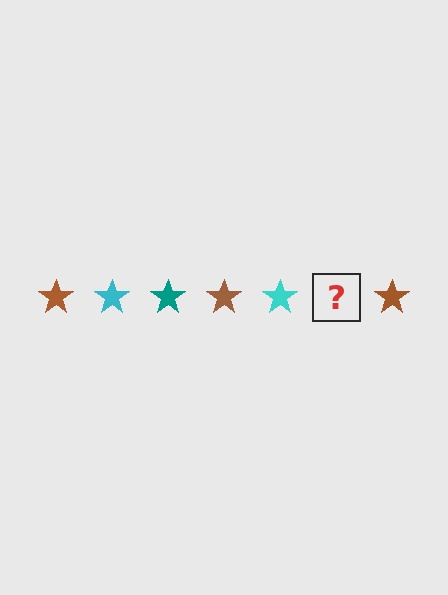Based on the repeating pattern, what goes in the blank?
The blank should be a teal star.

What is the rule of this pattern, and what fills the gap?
The rule is that the pattern cycles through brown, cyan, teal stars. The gap should be filled with a teal star.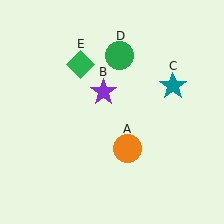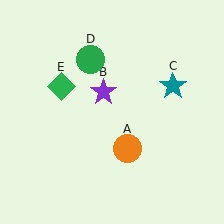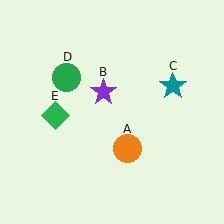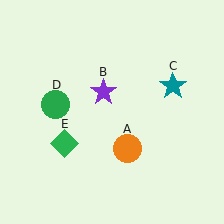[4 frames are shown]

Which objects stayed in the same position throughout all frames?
Orange circle (object A) and purple star (object B) and teal star (object C) remained stationary.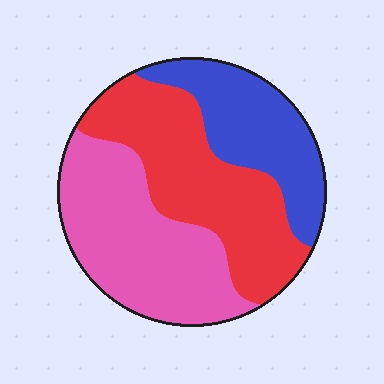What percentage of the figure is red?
Red covers about 35% of the figure.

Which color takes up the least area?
Blue, at roughly 25%.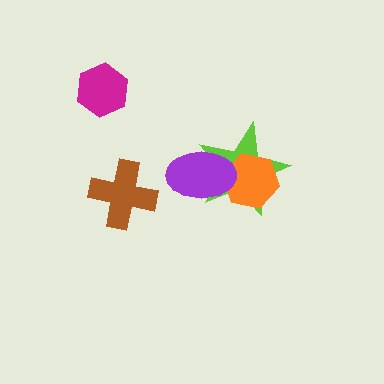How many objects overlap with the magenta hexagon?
0 objects overlap with the magenta hexagon.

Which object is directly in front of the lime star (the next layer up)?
The orange hexagon is directly in front of the lime star.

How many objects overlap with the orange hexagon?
2 objects overlap with the orange hexagon.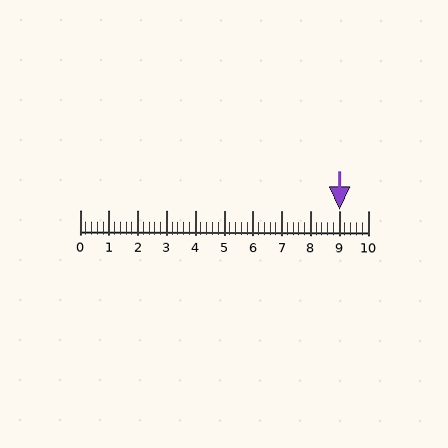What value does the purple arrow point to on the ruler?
The purple arrow points to approximately 9.0.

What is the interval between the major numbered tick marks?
The major tick marks are spaced 1 units apart.